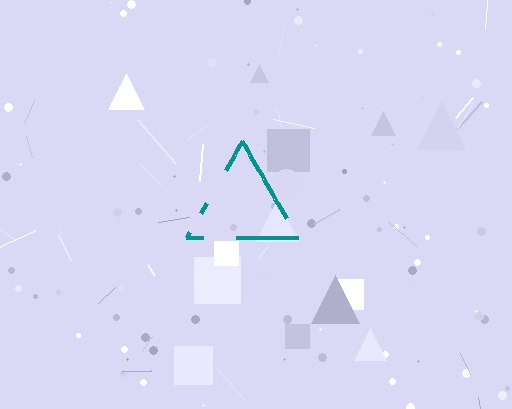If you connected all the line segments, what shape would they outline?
They would outline a triangle.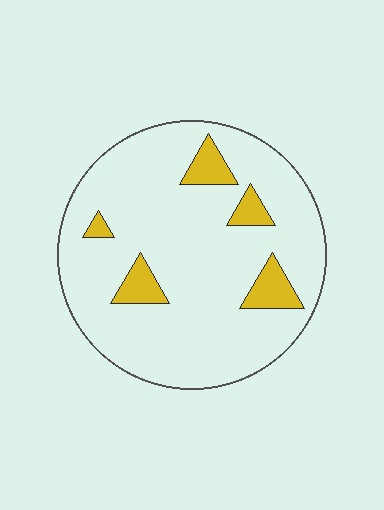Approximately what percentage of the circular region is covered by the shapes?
Approximately 10%.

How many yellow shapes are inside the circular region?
5.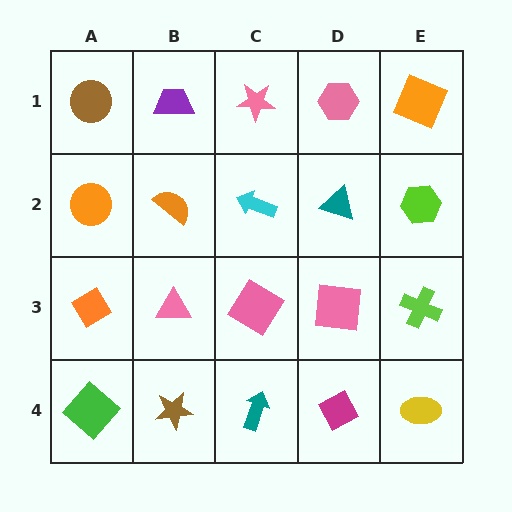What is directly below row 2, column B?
A pink triangle.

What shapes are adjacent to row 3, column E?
A lime hexagon (row 2, column E), a yellow ellipse (row 4, column E), a pink square (row 3, column D).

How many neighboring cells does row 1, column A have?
2.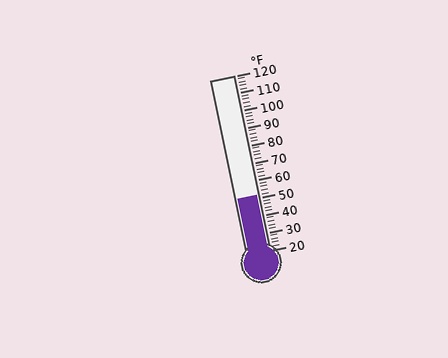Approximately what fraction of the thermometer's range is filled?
The thermometer is filled to approximately 30% of its range.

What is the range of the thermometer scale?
The thermometer scale ranges from 20°F to 120°F.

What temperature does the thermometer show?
The thermometer shows approximately 52°F.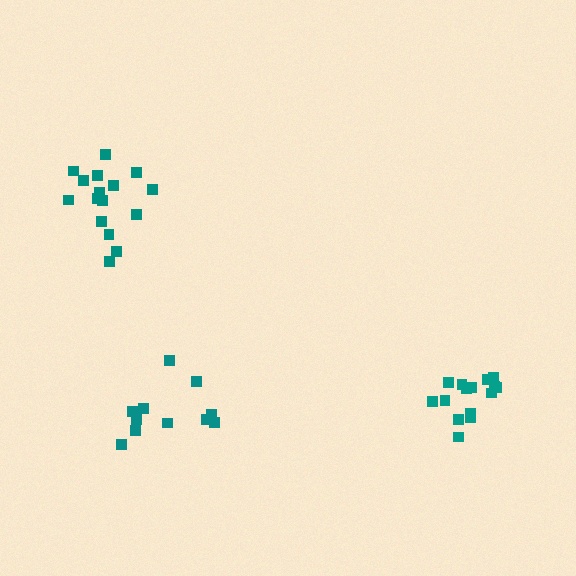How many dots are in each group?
Group 1: 15 dots, Group 2: 16 dots, Group 3: 11 dots (42 total).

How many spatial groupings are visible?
There are 3 spatial groupings.